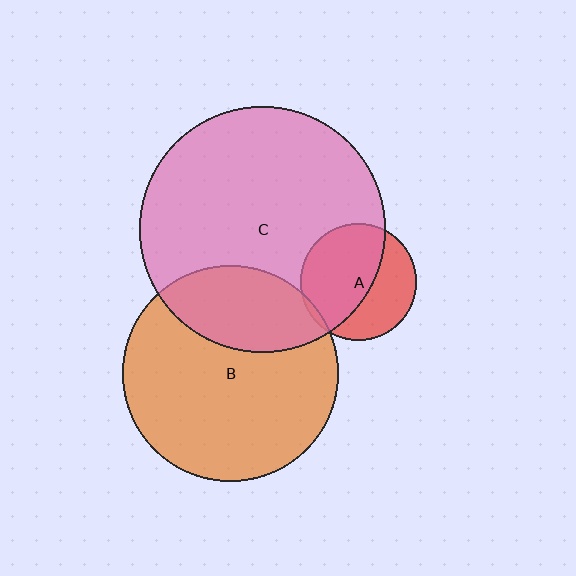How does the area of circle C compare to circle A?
Approximately 4.4 times.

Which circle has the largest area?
Circle C (pink).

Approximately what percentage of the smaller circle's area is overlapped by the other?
Approximately 5%.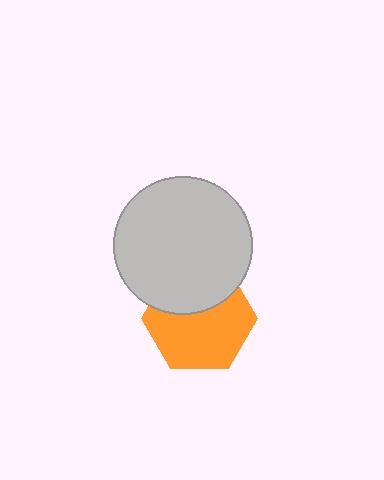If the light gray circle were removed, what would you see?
You would see the complete orange hexagon.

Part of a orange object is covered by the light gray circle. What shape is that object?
It is a hexagon.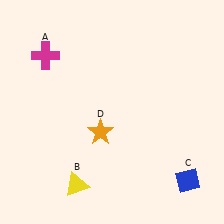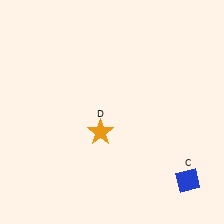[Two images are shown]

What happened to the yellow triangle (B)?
The yellow triangle (B) was removed in Image 2. It was in the bottom-left area of Image 1.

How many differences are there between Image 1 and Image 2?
There are 2 differences between the two images.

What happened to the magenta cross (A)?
The magenta cross (A) was removed in Image 2. It was in the top-left area of Image 1.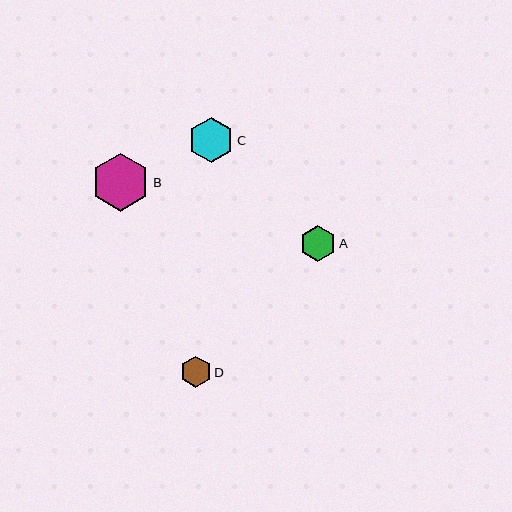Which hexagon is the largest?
Hexagon B is the largest with a size of approximately 59 pixels.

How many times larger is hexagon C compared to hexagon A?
Hexagon C is approximately 1.3 times the size of hexagon A.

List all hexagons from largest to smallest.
From largest to smallest: B, C, A, D.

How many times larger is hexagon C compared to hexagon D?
Hexagon C is approximately 1.5 times the size of hexagon D.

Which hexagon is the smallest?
Hexagon D is the smallest with a size of approximately 31 pixels.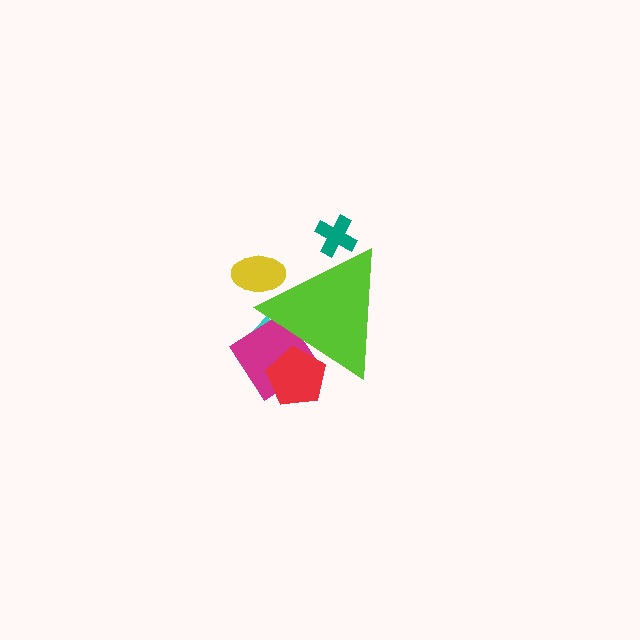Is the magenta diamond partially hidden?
Yes, the magenta diamond is partially hidden behind the lime triangle.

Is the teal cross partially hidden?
Yes, the teal cross is partially hidden behind the lime triangle.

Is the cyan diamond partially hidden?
Yes, the cyan diamond is partially hidden behind the lime triangle.